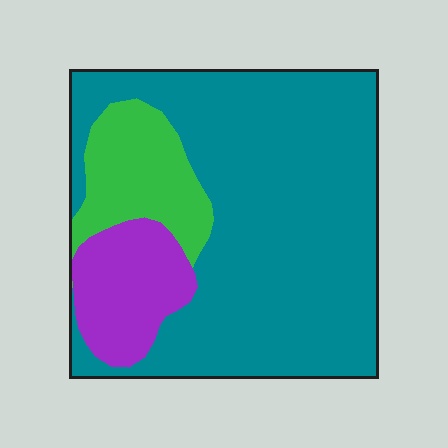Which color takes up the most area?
Teal, at roughly 70%.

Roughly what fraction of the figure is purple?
Purple covers about 15% of the figure.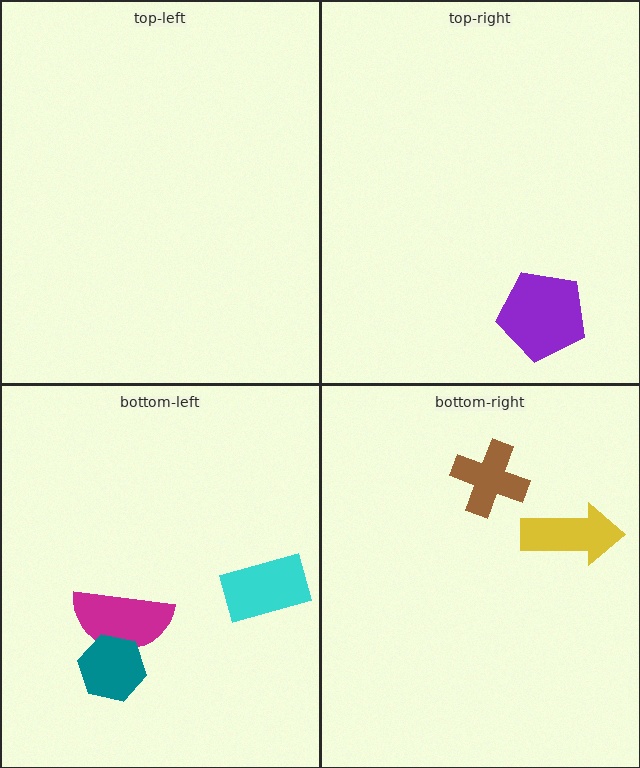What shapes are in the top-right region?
The purple pentagon.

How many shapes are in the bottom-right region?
2.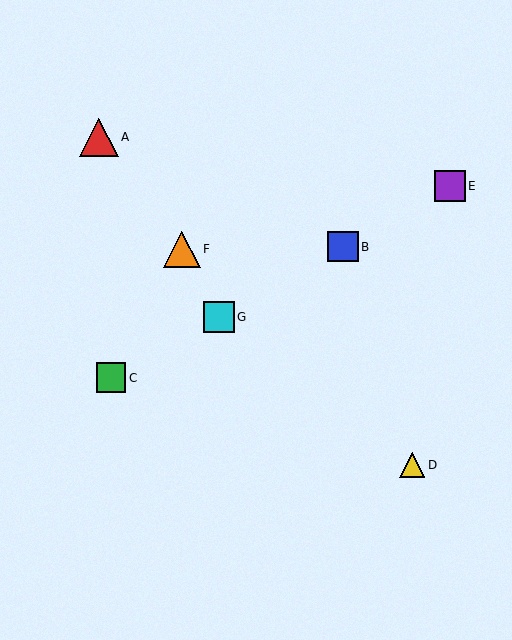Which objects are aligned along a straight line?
Objects B, C, E, G are aligned along a straight line.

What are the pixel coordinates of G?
Object G is at (219, 317).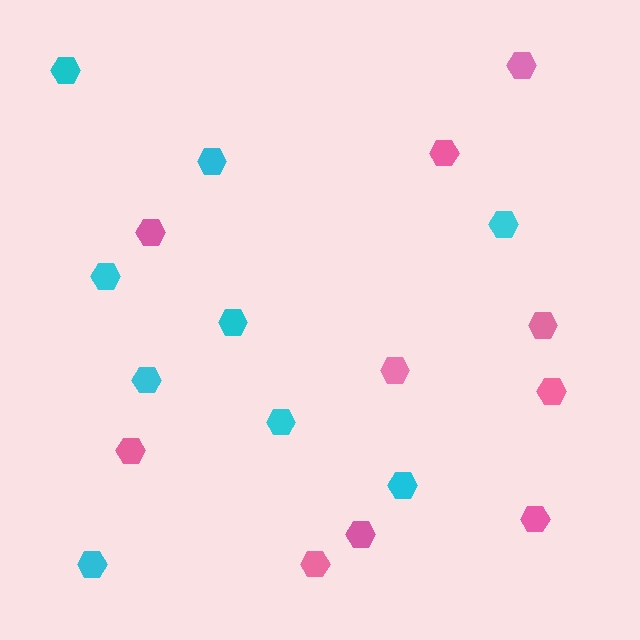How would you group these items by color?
There are 2 groups: one group of cyan hexagons (9) and one group of pink hexagons (10).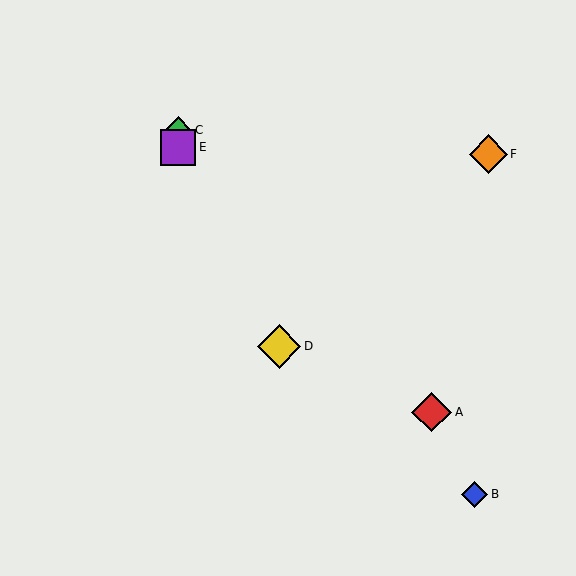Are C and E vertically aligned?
Yes, both are at x≈178.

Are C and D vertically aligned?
No, C is at x≈178 and D is at x≈279.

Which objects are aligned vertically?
Objects C, E are aligned vertically.